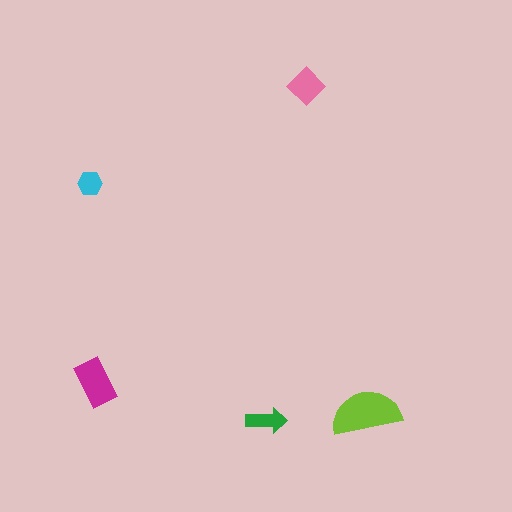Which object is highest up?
The pink diamond is topmost.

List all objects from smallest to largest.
The cyan hexagon, the green arrow, the pink diamond, the magenta rectangle, the lime semicircle.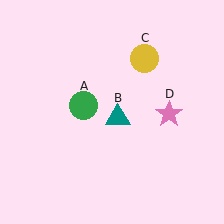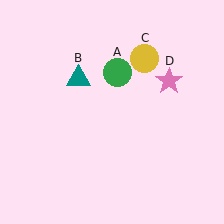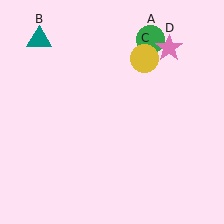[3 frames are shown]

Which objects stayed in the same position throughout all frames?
Yellow circle (object C) remained stationary.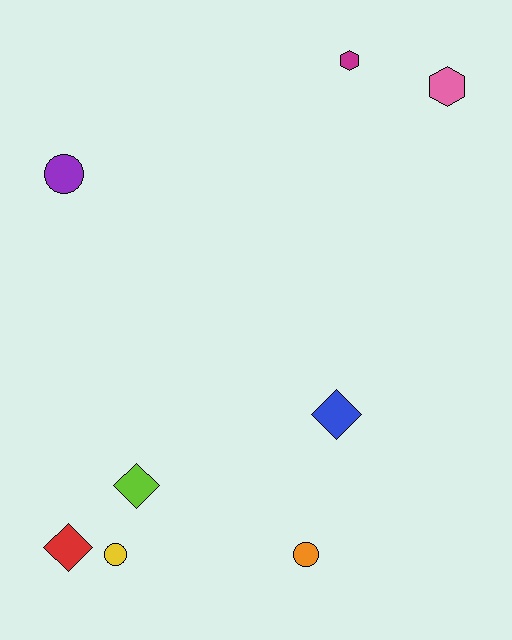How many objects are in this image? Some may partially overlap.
There are 8 objects.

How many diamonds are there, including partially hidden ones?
There are 3 diamonds.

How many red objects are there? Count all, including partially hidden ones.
There is 1 red object.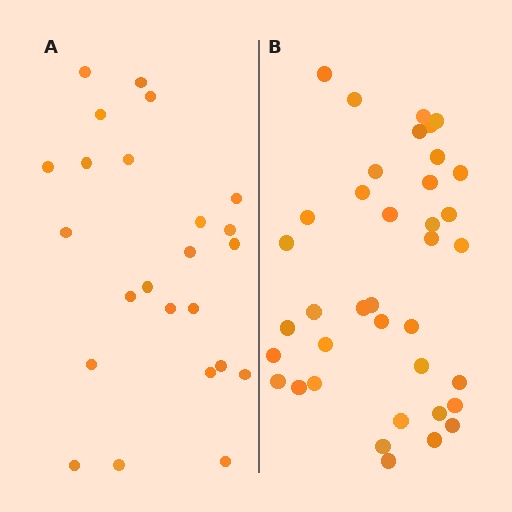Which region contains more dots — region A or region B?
Region B (the right region) has more dots.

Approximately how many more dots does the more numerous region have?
Region B has approximately 15 more dots than region A.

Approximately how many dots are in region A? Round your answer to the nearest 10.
About 20 dots. (The exact count is 24, which rounds to 20.)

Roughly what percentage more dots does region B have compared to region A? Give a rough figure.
About 60% more.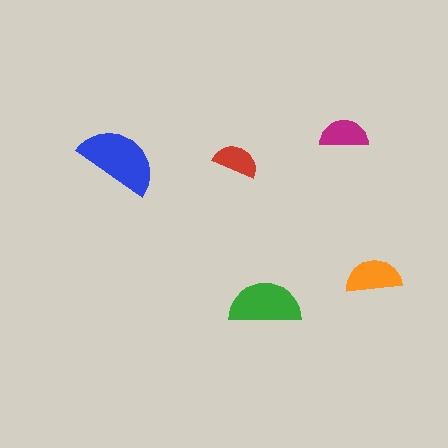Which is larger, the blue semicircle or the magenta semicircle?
The blue one.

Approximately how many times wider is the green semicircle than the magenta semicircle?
About 1.5 times wider.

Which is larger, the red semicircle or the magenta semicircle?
The magenta one.